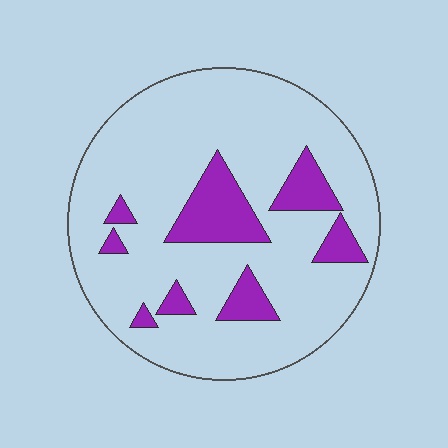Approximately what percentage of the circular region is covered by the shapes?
Approximately 15%.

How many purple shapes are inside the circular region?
8.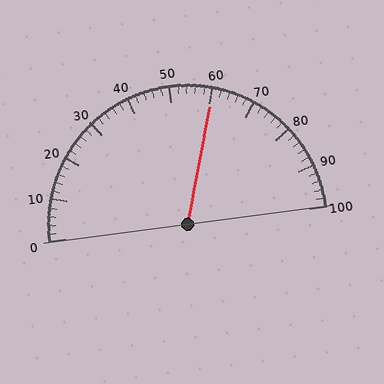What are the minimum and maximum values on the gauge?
The gauge ranges from 0 to 100.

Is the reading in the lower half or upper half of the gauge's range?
The reading is in the upper half of the range (0 to 100).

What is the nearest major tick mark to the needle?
The nearest major tick mark is 60.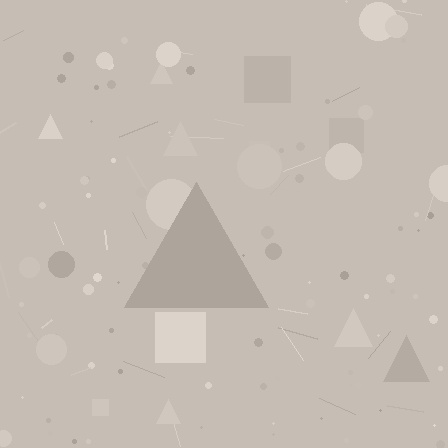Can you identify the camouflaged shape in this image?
The camouflaged shape is a triangle.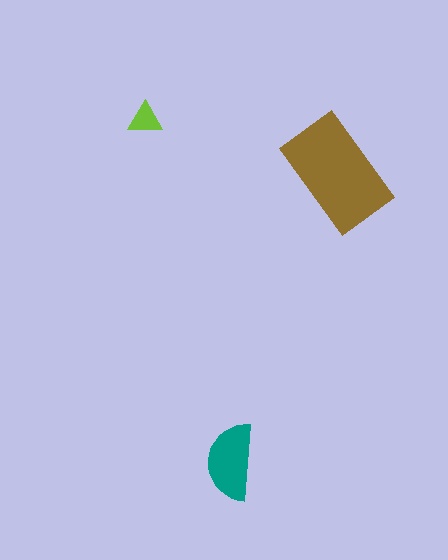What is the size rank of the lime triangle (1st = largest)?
3rd.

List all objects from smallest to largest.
The lime triangle, the teal semicircle, the brown rectangle.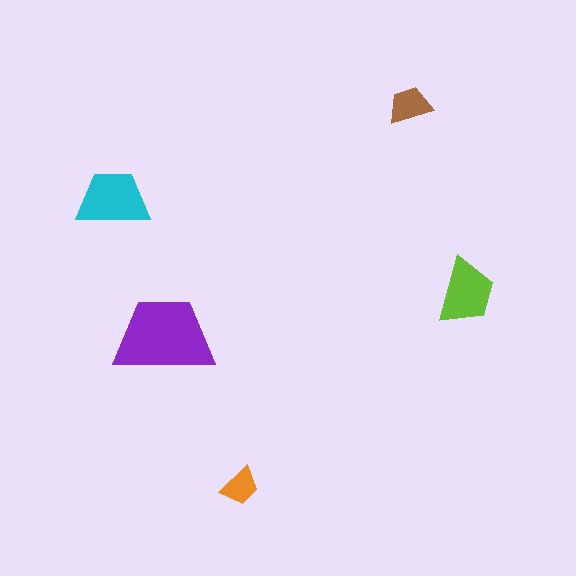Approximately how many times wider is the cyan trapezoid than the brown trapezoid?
About 1.5 times wider.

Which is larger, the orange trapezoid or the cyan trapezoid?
The cyan one.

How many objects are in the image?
There are 5 objects in the image.